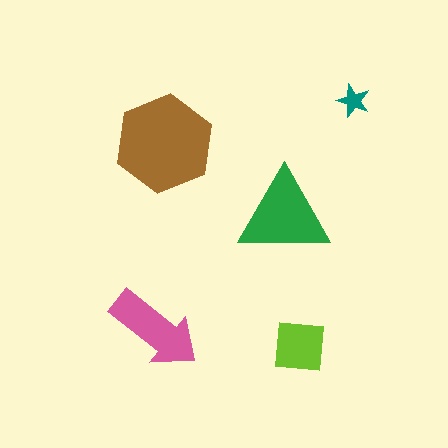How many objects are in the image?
There are 5 objects in the image.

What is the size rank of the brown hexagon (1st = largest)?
1st.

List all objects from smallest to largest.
The teal star, the lime square, the pink arrow, the green triangle, the brown hexagon.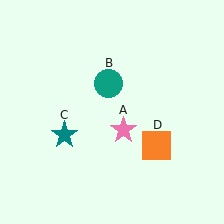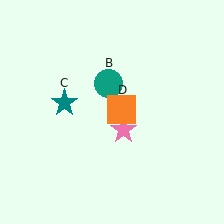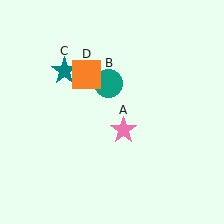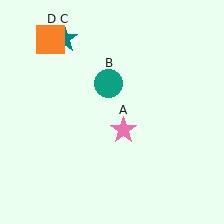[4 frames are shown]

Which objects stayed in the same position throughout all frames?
Pink star (object A) and teal circle (object B) remained stationary.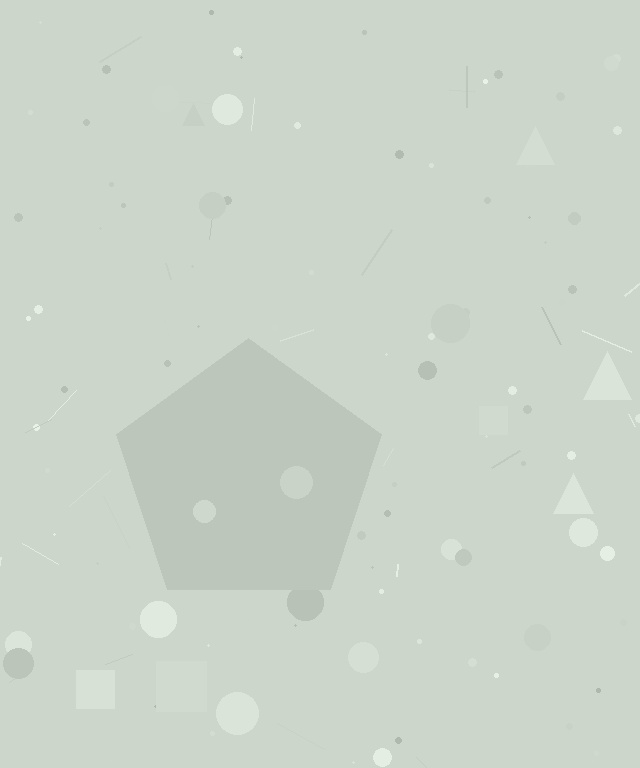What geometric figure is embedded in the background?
A pentagon is embedded in the background.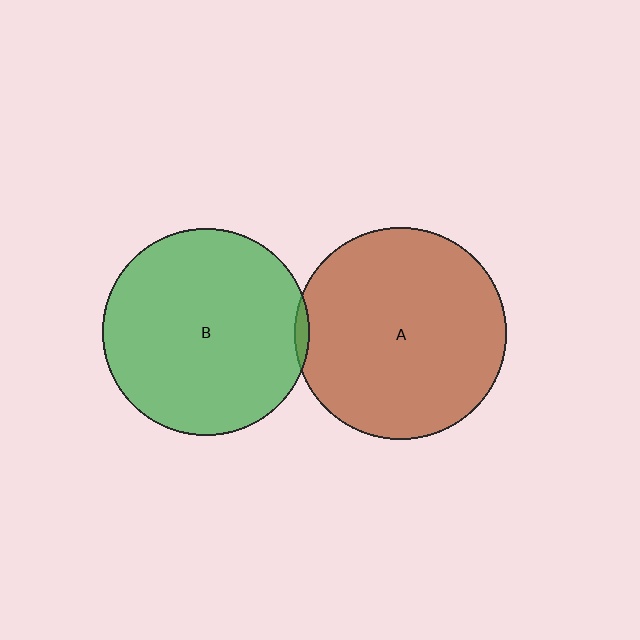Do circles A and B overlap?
Yes.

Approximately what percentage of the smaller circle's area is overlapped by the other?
Approximately 5%.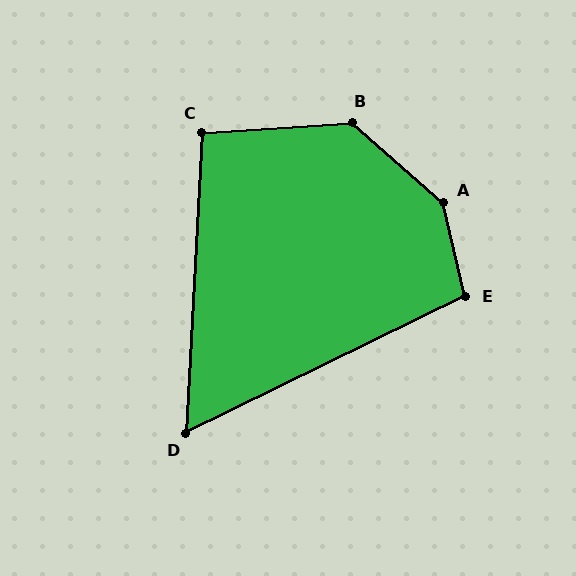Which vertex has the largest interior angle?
A, at approximately 144 degrees.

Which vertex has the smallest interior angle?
D, at approximately 61 degrees.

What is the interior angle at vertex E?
Approximately 103 degrees (obtuse).